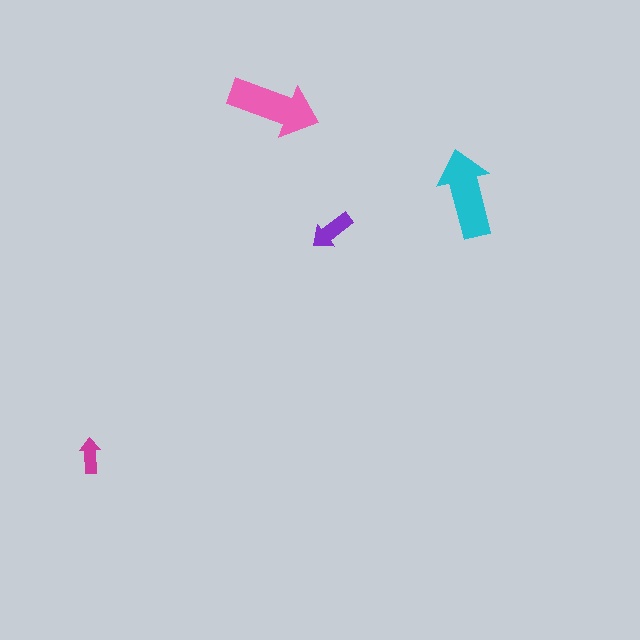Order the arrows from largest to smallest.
the pink one, the cyan one, the purple one, the magenta one.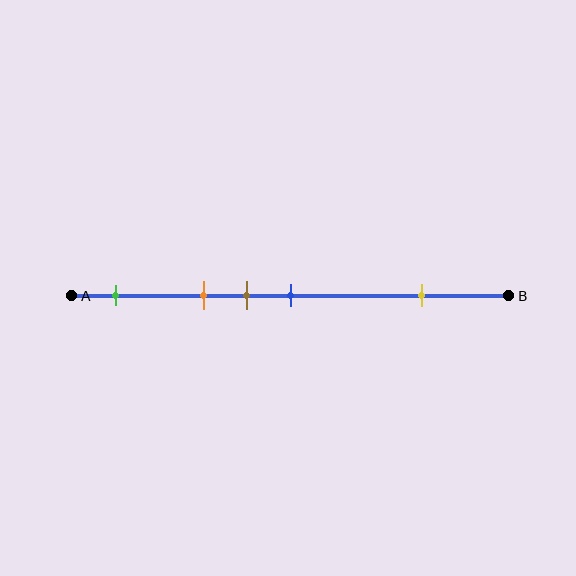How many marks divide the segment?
There are 5 marks dividing the segment.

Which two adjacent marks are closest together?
The brown and blue marks are the closest adjacent pair.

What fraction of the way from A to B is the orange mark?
The orange mark is approximately 30% (0.3) of the way from A to B.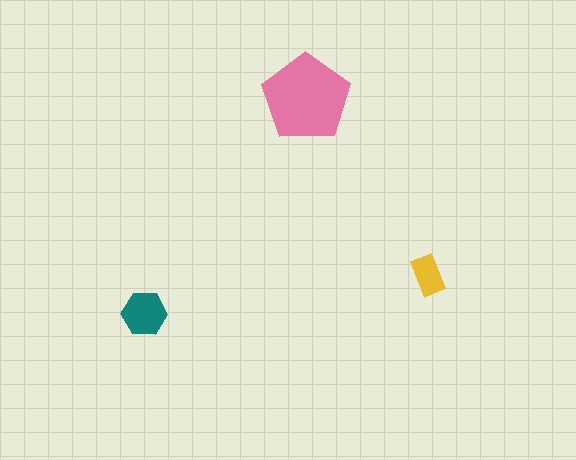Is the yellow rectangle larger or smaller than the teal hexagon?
Smaller.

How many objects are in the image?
There are 3 objects in the image.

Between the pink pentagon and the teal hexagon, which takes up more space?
The pink pentagon.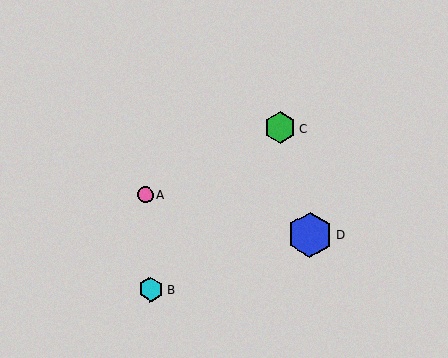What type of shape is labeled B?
Shape B is a cyan hexagon.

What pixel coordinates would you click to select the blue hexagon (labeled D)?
Click at (310, 234) to select the blue hexagon D.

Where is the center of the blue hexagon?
The center of the blue hexagon is at (310, 234).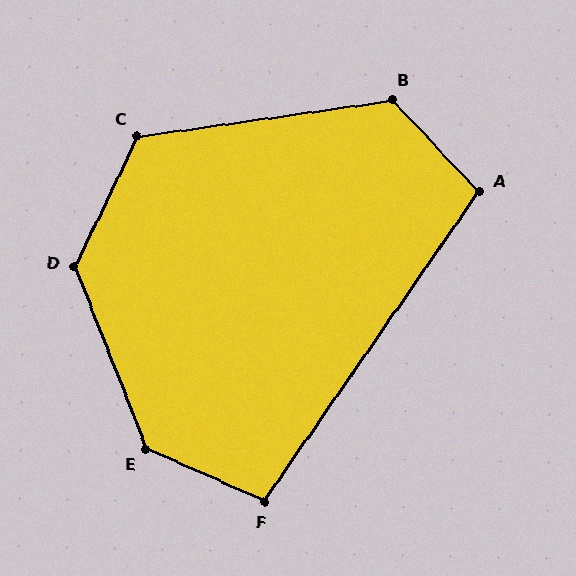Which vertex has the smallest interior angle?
F, at approximately 101 degrees.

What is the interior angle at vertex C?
Approximately 123 degrees (obtuse).